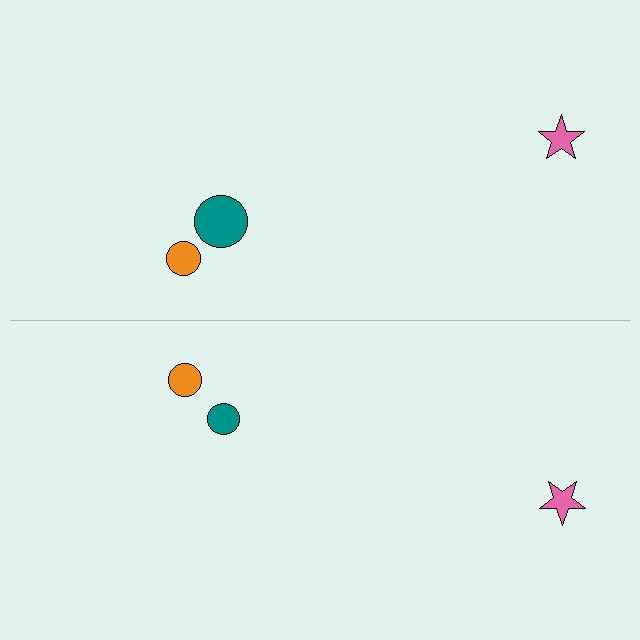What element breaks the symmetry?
The teal circle on the bottom side has a different size than its mirror counterpart.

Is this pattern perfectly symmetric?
No, the pattern is not perfectly symmetric. The teal circle on the bottom side has a different size than its mirror counterpart.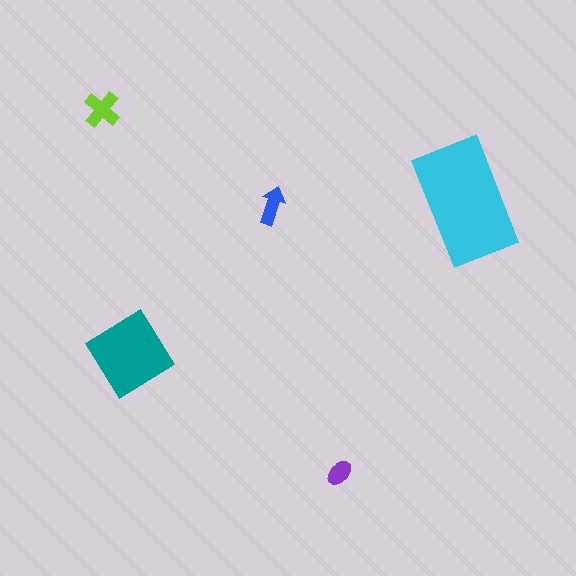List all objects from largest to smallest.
The cyan rectangle, the teal diamond, the lime cross, the blue arrow, the purple ellipse.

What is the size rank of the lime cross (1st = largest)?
3rd.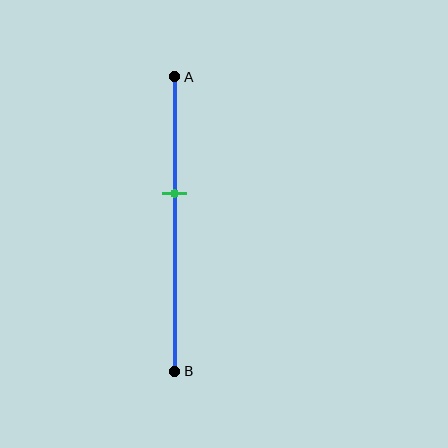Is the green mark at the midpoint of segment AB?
No, the mark is at about 40% from A, not at the 50% midpoint.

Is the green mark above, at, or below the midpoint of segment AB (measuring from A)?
The green mark is above the midpoint of segment AB.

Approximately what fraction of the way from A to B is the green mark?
The green mark is approximately 40% of the way from A to B.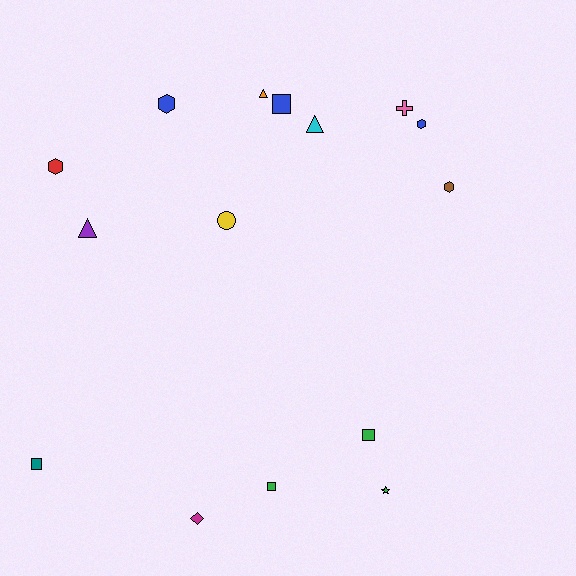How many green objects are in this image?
There are 3 green objects.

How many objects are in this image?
There are 15 objects.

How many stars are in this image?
There is 1 star.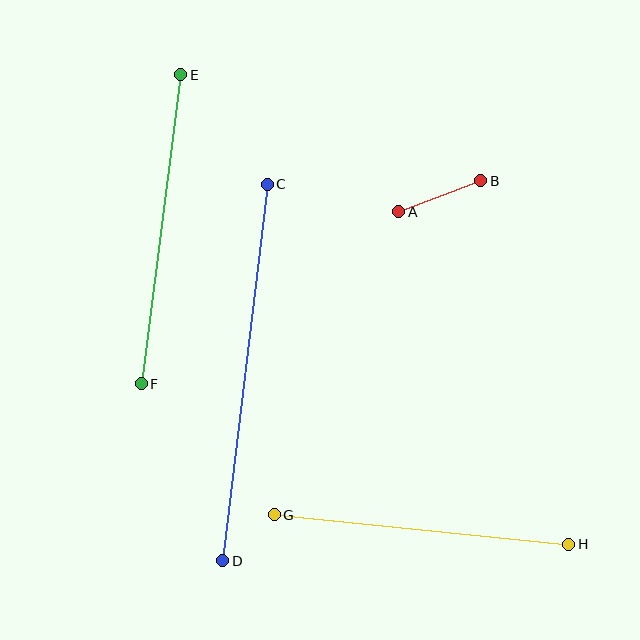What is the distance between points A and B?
The distance is approximately 87 pixels.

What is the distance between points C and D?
The distance is approximately 379 pixels.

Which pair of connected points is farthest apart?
Points C and D are farthest apart.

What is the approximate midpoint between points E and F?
The midpoint is at approximately (161, 229) pixels.